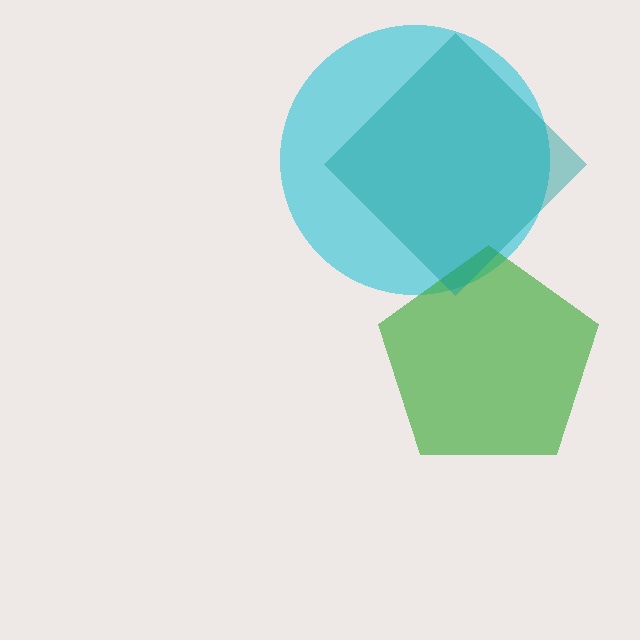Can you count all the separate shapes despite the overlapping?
Yes, there are 3 separate shapes.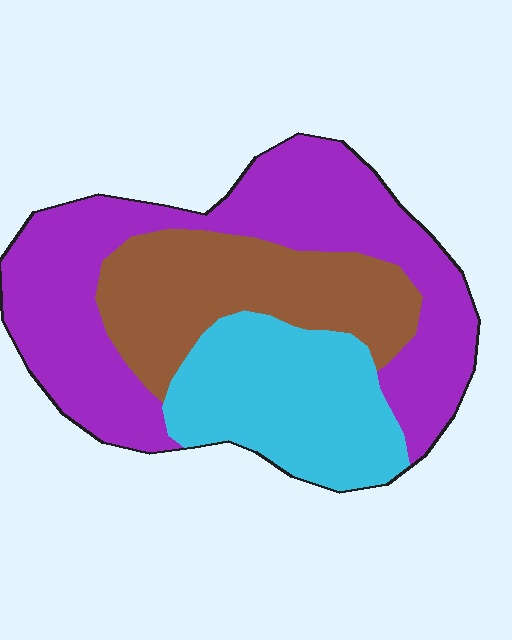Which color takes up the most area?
Purple, at roughly 50%.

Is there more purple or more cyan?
Purple.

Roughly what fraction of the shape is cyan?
Cyan covers about 25% of the shape.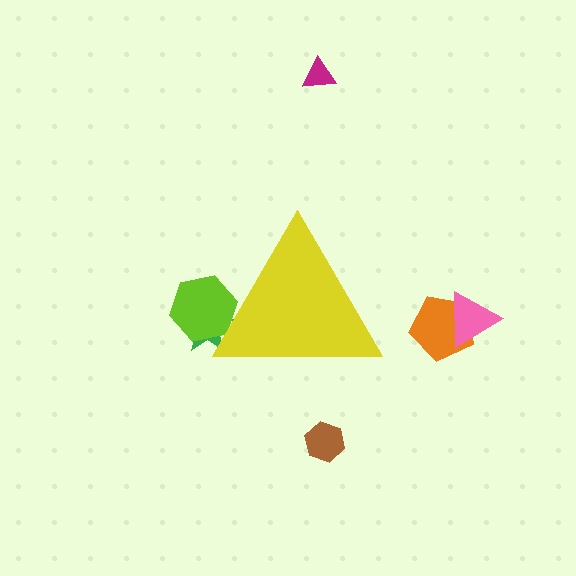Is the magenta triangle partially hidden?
No, the magenta triangle is fully visible.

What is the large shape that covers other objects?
A yellow triangle.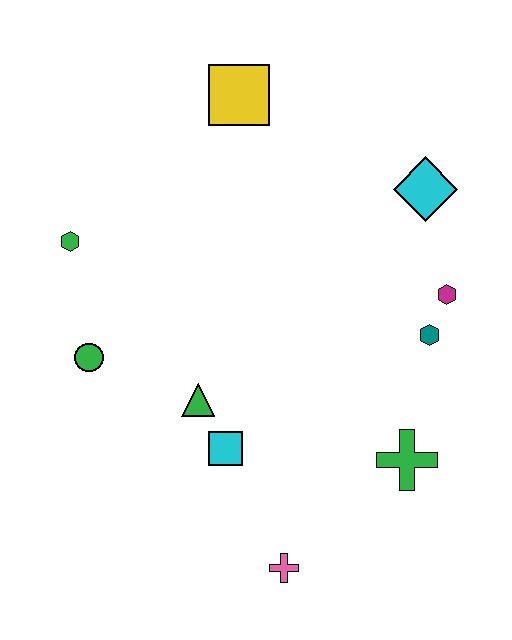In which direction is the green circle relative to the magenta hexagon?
The green circle is to the left of the magenta hexagon.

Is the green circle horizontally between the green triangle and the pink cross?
No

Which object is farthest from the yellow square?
The pink cross is farthest from the yellow square.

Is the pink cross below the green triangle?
Yes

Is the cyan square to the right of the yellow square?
No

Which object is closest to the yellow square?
The cyan diamond is closest to the yellow square.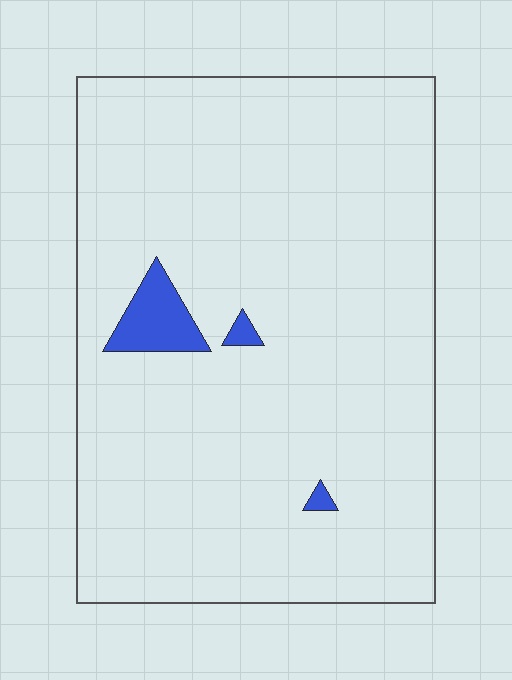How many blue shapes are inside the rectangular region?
3.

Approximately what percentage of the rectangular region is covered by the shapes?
Approximately 5%.